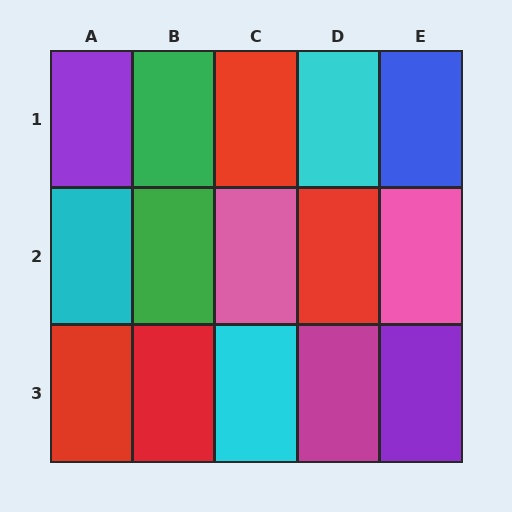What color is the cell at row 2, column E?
Pink.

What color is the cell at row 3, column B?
Red.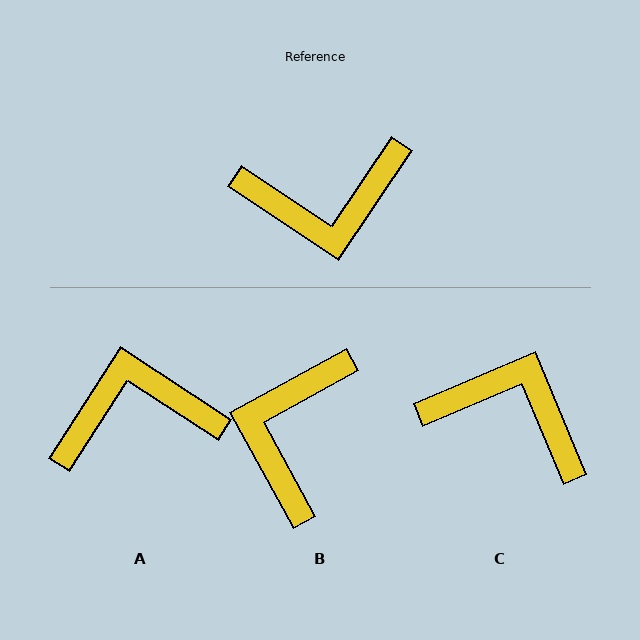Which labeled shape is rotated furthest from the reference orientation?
A, about 179 degrees away.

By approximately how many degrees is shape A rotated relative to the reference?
Approximately 179 degrees clockwise.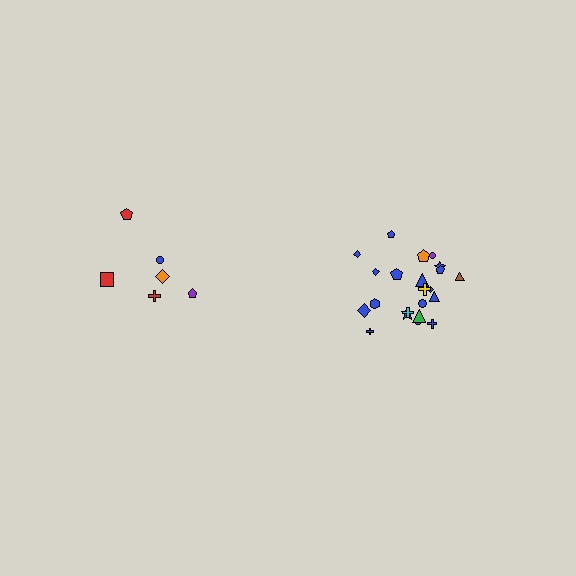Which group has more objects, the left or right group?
The right group.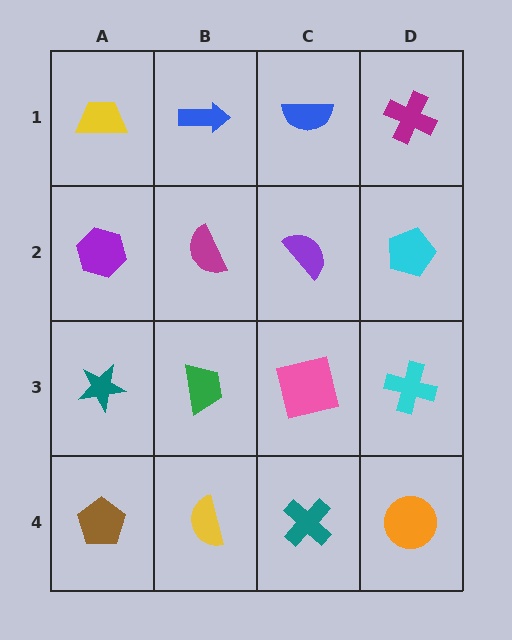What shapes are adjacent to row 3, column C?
A purple semicircle (row 2, column C), a teal cross (row 4, column C), a green trapezoid (row 3, column B), a cyan cross (row 3, column D).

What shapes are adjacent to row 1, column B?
A magenta semicircle (row 2, column B), a yellow trapezoid (row 1, column A), a blue semicircle (row 1, column C).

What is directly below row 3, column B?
A yellow semicircle.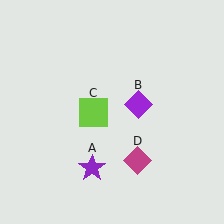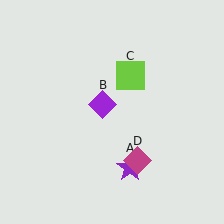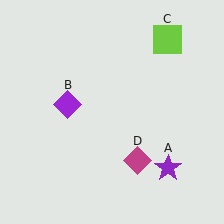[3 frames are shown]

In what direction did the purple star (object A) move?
The purple star (object A) moved right.